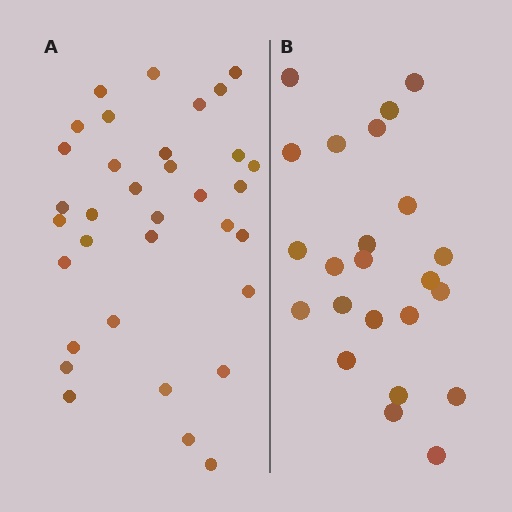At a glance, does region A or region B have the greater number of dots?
Region A (the left region) has more dots.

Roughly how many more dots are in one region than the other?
Region A has roughly 12 or so more dots than region B.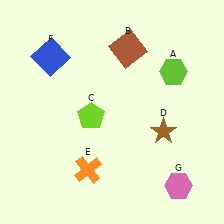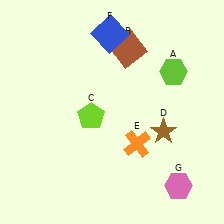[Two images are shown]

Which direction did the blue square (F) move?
The blue square (F) moved right.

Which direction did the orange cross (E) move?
The orange cross (E) moved right.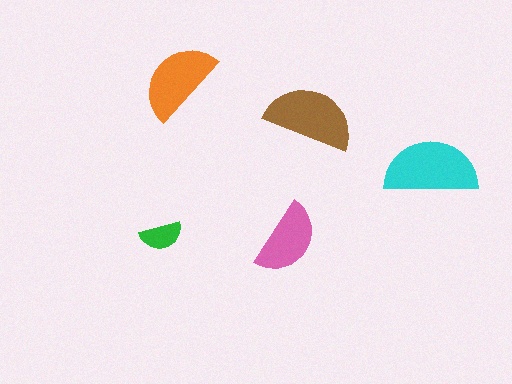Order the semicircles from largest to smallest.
the cyan one, the brown one, the orange one, the pink one, the green one.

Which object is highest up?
The orange semicircle is topmost.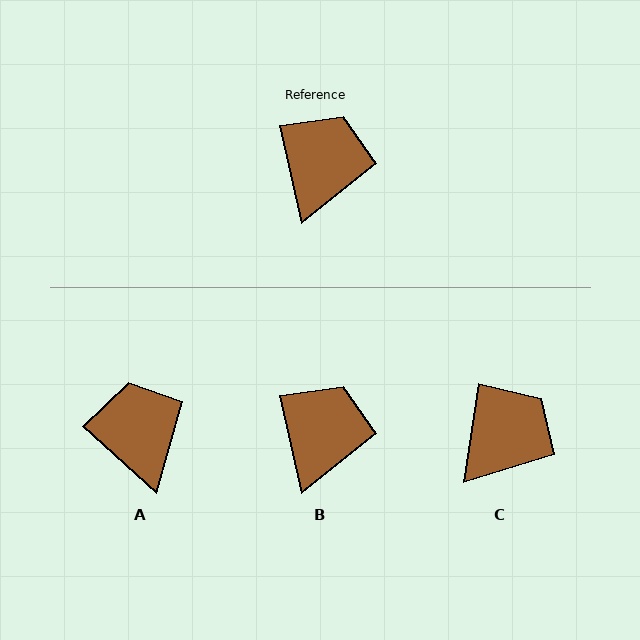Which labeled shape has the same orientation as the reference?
B.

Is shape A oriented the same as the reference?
No, it is off by about 35 degrees.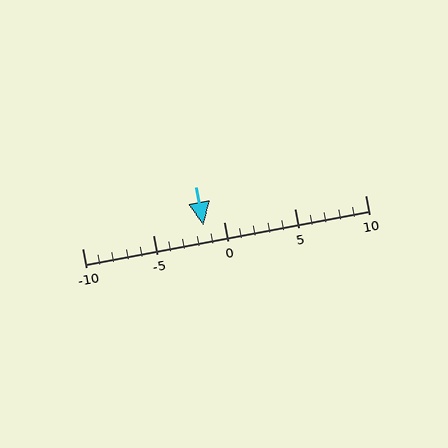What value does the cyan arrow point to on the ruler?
The cyan arrow points to approximately -1.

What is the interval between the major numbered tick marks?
The major tick marks are spaced 5 units apart.